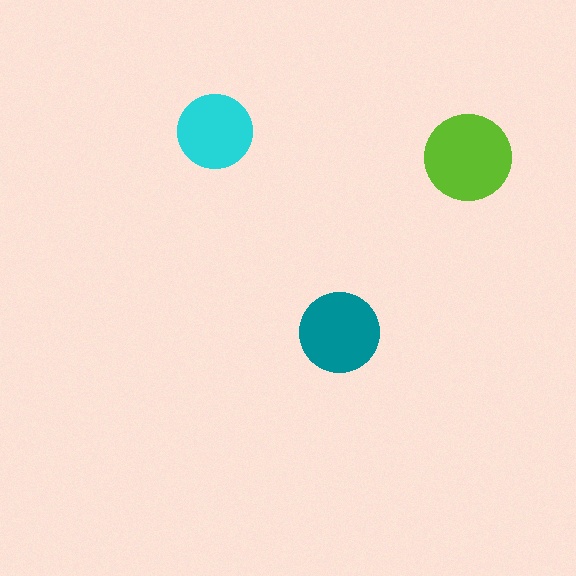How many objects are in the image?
There are 3 objects in the image.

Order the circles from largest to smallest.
the lime one, the teal one, the cyan one.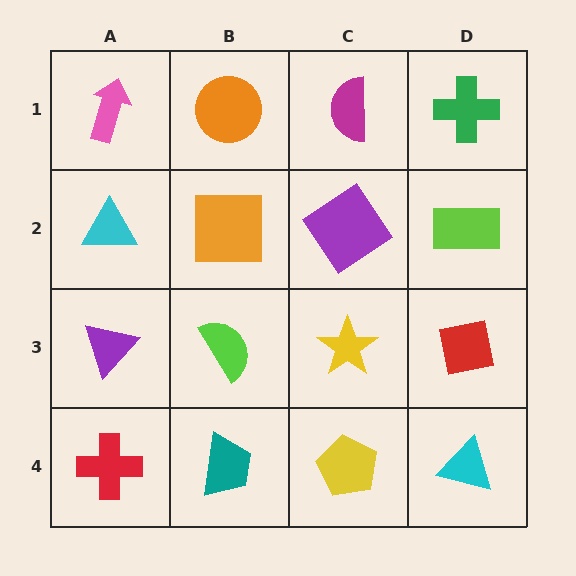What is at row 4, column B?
A teal trapezoid.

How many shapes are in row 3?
4 shapes.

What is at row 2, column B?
An orange square.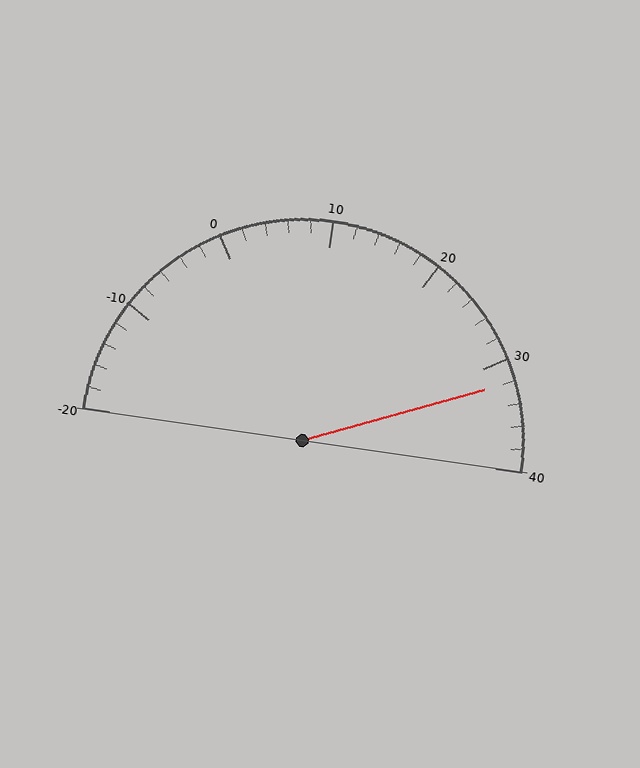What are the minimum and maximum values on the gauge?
The gauge ranges from -20 to 40.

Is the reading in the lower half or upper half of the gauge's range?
The reading is in the upper half of the range (-20 to 40).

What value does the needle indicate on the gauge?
The needle indicates approximately 32.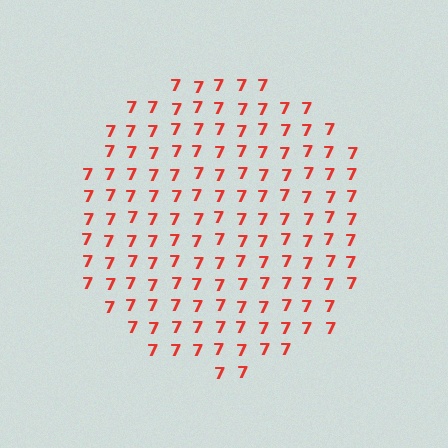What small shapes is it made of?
It is made of small digit 7's.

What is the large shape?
The large shape is a circle.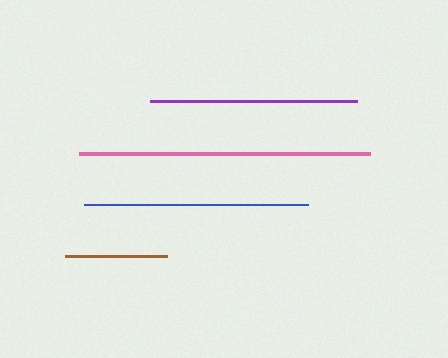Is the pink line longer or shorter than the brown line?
The pink line is longer than the brown line.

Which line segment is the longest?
The pink line is the longest at approximately 291 pixels.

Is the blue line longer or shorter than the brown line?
The blue line is longer than the brown line.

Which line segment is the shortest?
The brown line is the shortest at approximately 102 pixels.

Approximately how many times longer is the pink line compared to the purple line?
The pink line is approximately 1.4 times the length of the purple line.